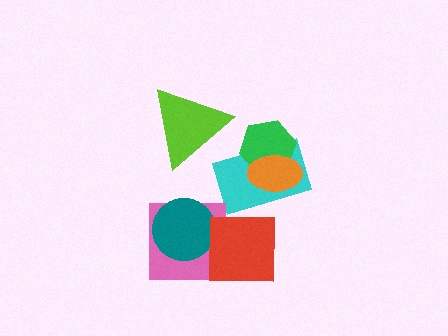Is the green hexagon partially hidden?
Yes, it is partially covered by another shape.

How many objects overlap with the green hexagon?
2 objects overlap with the green hexagon.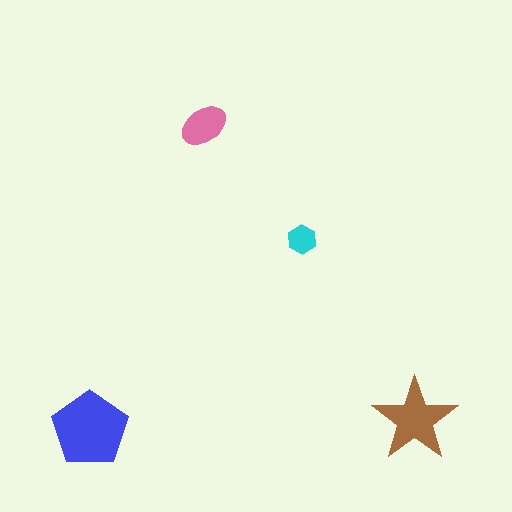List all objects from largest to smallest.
The blue pentagon, the brown star, the pink ellipse, the cyan hexagon.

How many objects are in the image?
There are 4 objects in the image.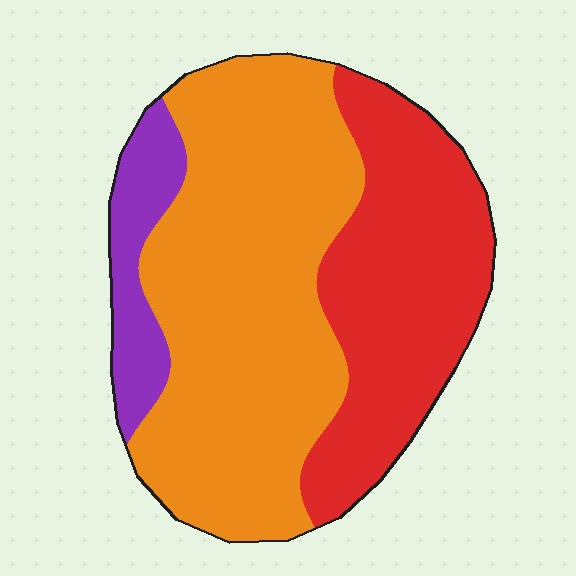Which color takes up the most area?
Orange, at roughly 55%.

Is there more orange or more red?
Orange.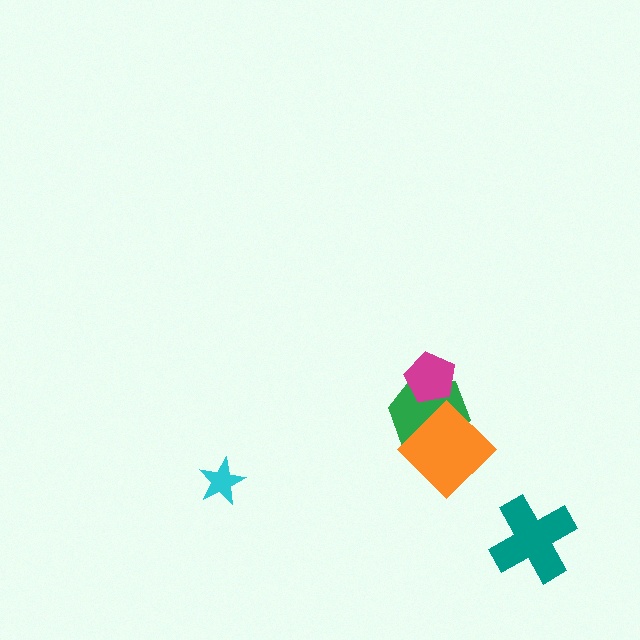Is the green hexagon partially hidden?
Yes, it is partially covered by another shape.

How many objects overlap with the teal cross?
0 objects overlap with the teal cross.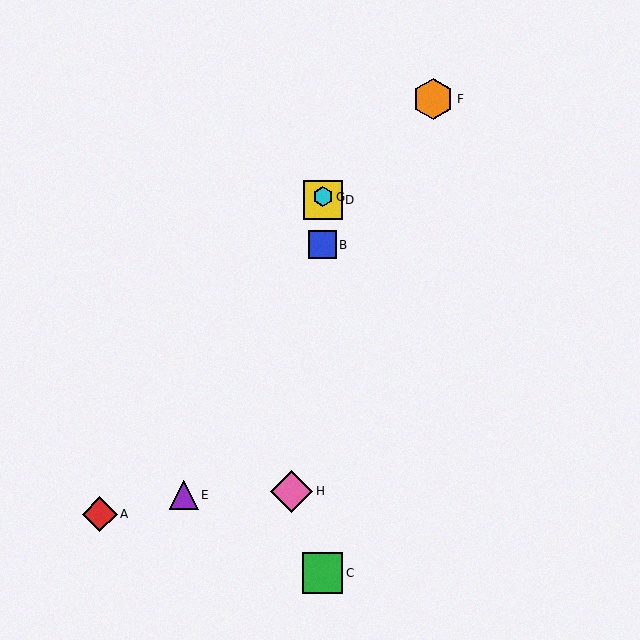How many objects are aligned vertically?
4 objects (B, C, D, G) are aligned vertically.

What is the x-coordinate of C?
Object C is at x≈323.